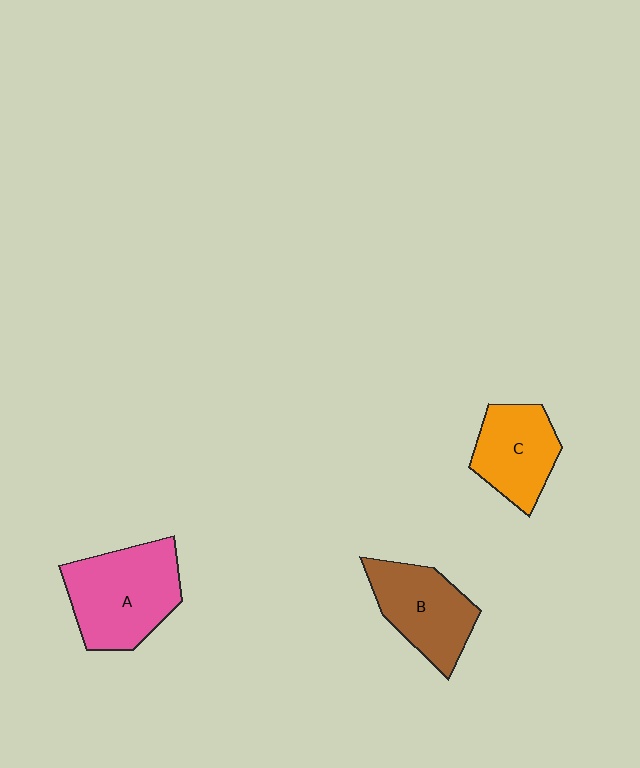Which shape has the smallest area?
Shape C (orange).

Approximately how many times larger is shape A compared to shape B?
Approximately 1.3 times.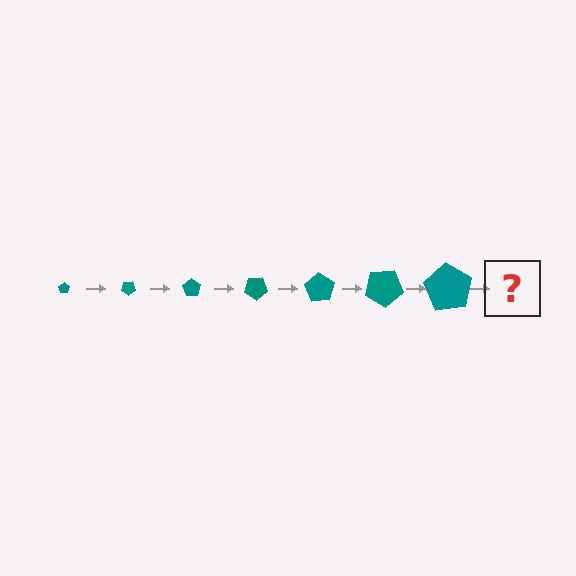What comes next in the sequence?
The next element should be a pentagon, larger than the previous one and rotated 245 degrees from the start.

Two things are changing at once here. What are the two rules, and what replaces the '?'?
The two rules are that the pentagon grows larger each step and it rotates 35 degrees each step. The '?' should be a pentagon, larger than the previous one and rotated 245 degrees from the start.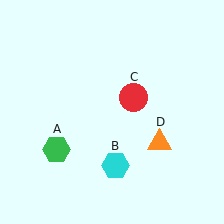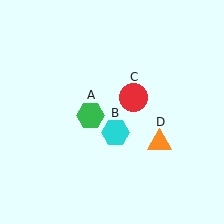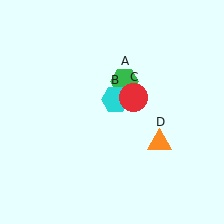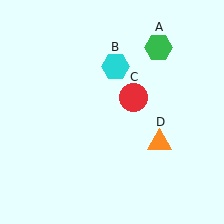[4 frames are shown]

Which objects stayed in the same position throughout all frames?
Red circle (object C) and orange triangle (object D) remained stationary.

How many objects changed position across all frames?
2 objects changed position: green hexagon (object A), cyan hexagon (object B).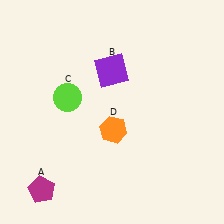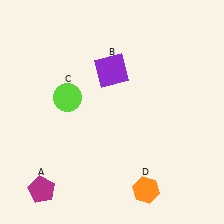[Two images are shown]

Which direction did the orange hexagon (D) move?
The orange hexagon (D) moved down.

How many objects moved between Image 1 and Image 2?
1 object moved between the two images.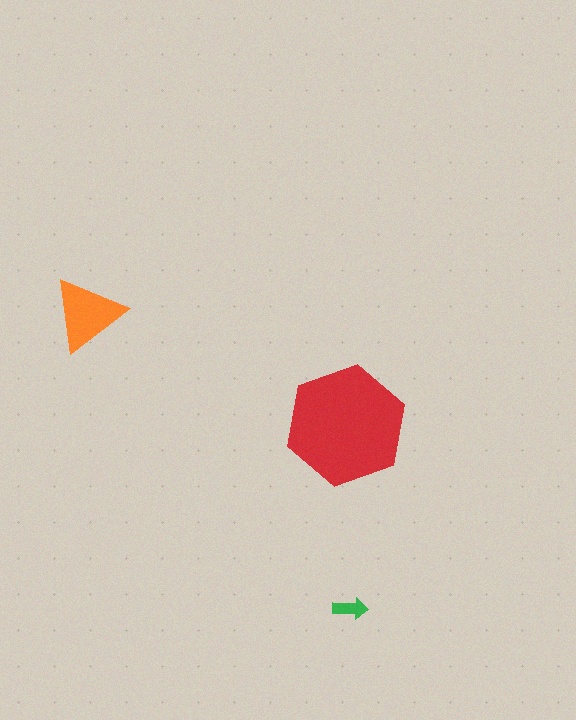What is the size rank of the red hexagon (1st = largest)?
1st.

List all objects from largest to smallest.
The red hexagon, the orange triangle, the green arrow.